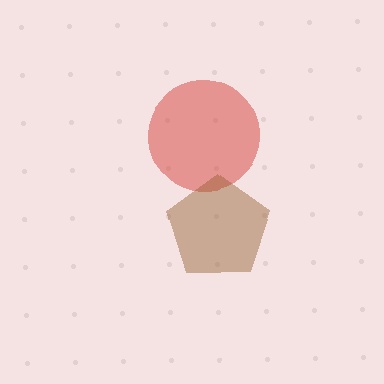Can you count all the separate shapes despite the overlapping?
Yes, there are 2 separate shapes.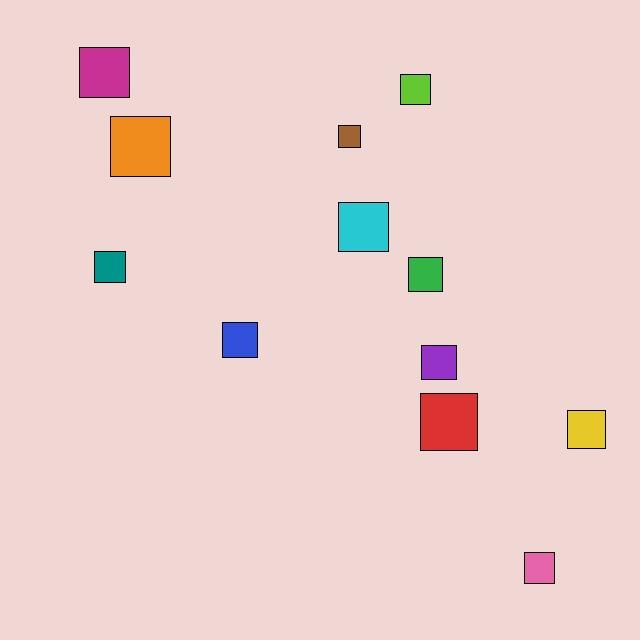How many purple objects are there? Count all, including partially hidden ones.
There is 1 purple object.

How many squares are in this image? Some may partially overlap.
There are 12 squares.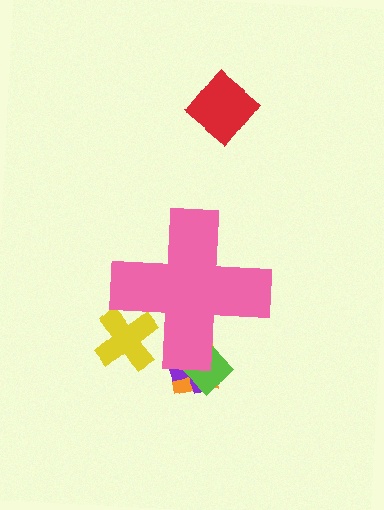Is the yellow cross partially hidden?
Yes, the yellow cross is partially hidden behind the pink cross.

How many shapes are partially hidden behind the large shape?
4 shapes are partially hidden.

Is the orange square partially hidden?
Yes, the orange square is partially hidden behind the pink cross.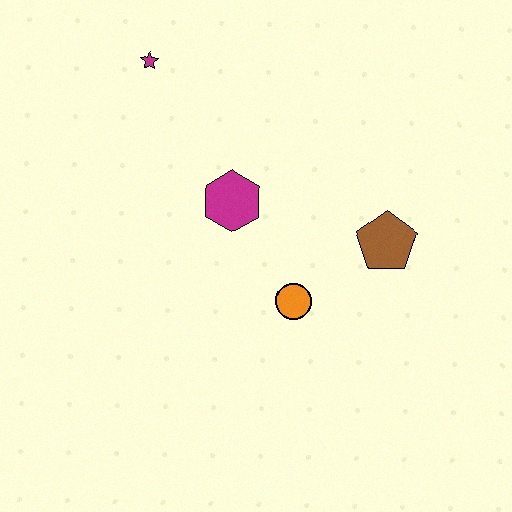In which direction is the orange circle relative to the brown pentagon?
The orange circle is to the left of the brown pentagon.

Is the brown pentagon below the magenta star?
Yes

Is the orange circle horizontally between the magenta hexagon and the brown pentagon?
Yes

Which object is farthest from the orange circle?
The magenta star is farthest from the orange circle.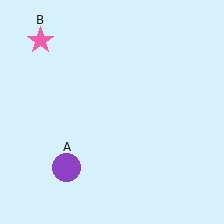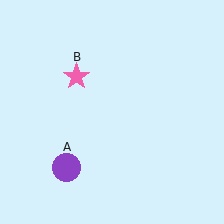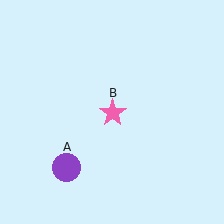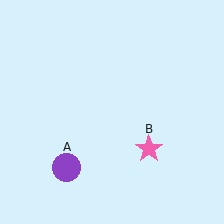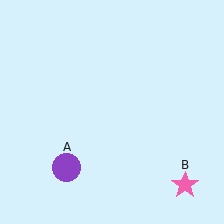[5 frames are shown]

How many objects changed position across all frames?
1 object changed position: pink star (object B).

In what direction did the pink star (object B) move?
The pink star (object B) moved down and to the right.